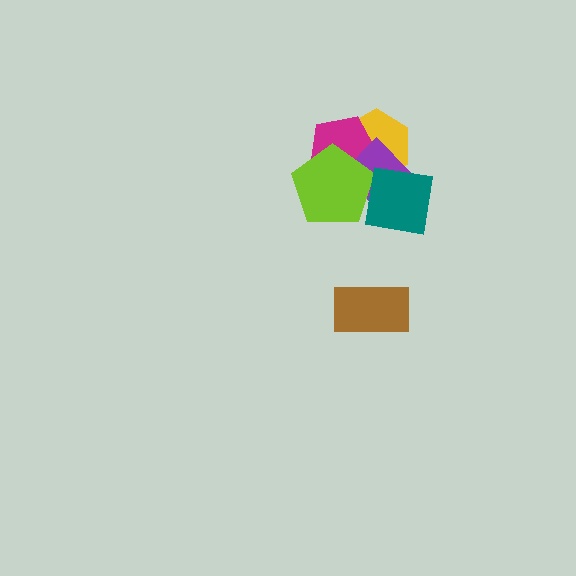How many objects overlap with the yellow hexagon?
3 objects overlap with the yellow hexagon.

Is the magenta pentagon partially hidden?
Yes, it is partially covered by another shape.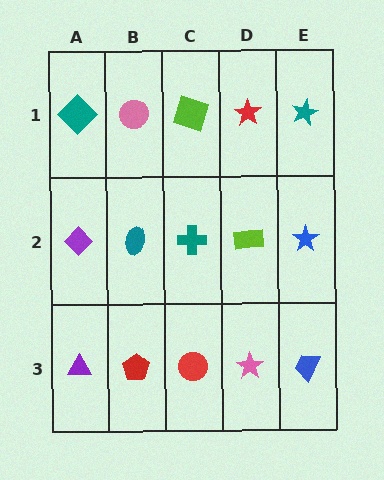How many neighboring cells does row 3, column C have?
3.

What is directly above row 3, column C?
A teal cross.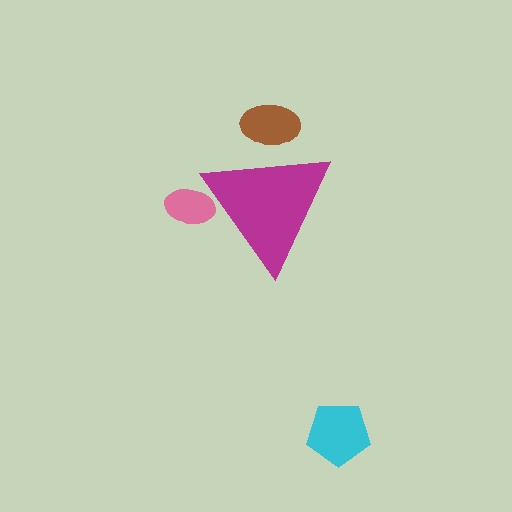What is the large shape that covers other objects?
A magenta triangle.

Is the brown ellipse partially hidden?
Yes, the brown ellipse is partially hidden behind the magenta triangle.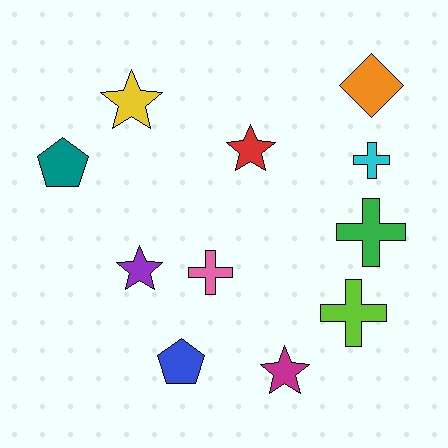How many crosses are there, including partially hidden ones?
There are 4 crosses.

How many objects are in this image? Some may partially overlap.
There are 11 objects.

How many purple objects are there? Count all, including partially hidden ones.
There is 1 purple object.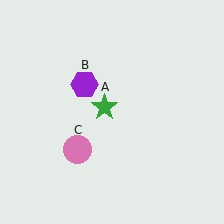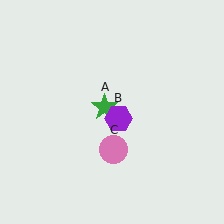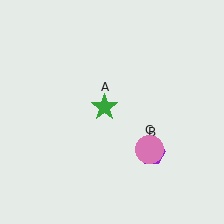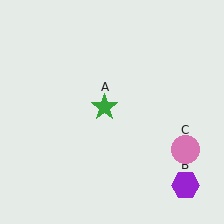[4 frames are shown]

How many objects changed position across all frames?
2 objects changed position: purple hexagon (object B), pink circle (object C).